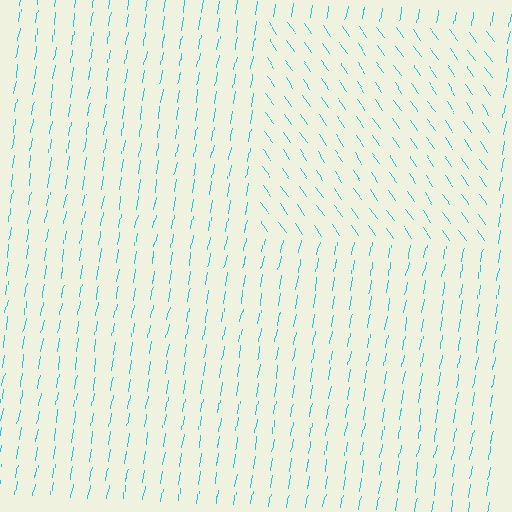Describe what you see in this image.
The image is filled with small cyan line segments. A rectangle region in the image has lines oriented differently from the surrounding lines, creating a visible texture boundary.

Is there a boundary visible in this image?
Yes, there is a texture boundary formed by a change in line orientation.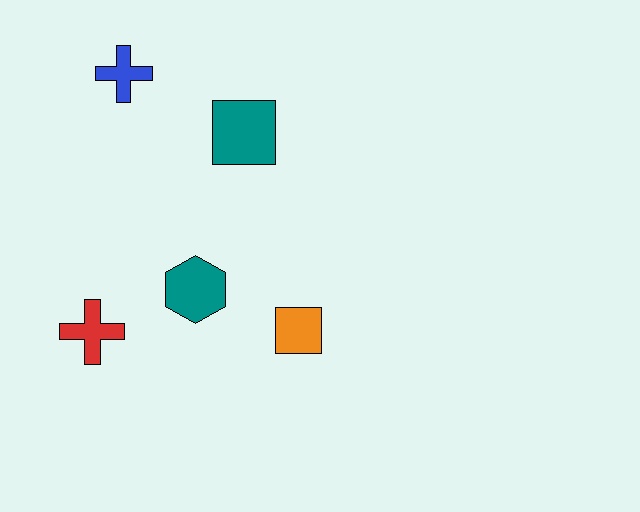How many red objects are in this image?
There is 1 red object.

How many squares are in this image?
There are 2 squares.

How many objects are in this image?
There are 5 objects.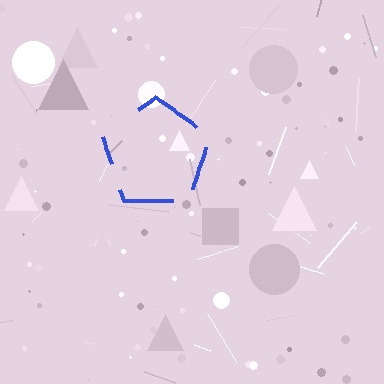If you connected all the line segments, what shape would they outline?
They would outline a pentagon.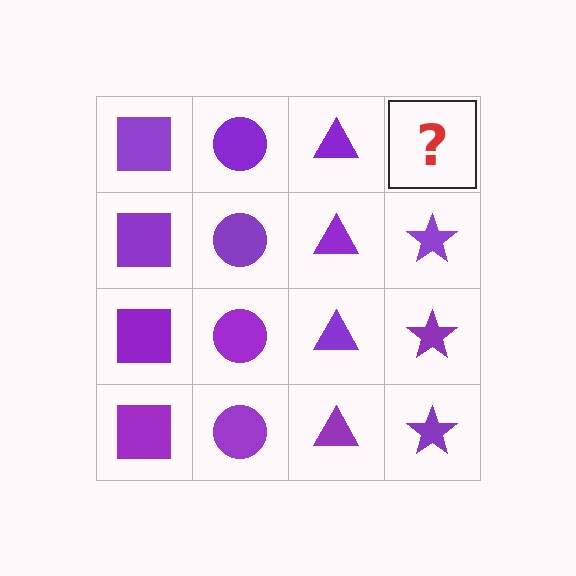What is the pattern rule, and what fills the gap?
The rule is that each column has a consistent shape. The gap should be filled with a purple star.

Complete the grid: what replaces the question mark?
The question mark should be replaced with a purple star.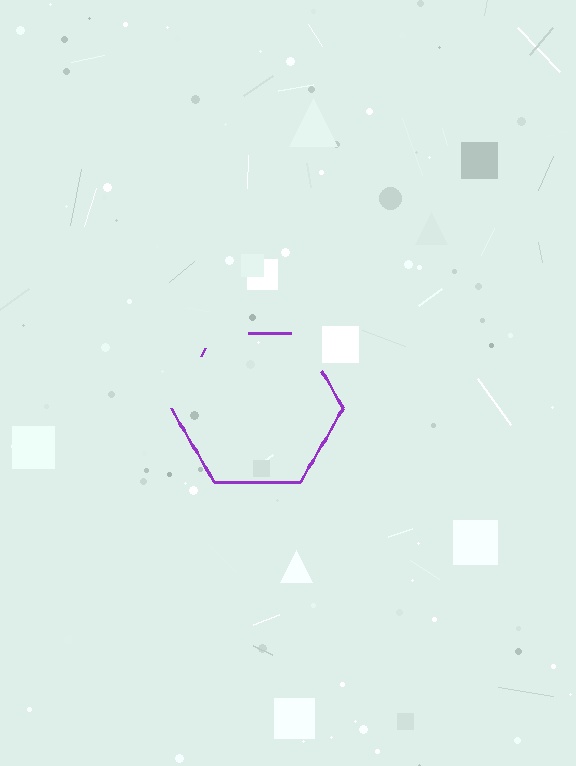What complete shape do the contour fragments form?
The contour fragments form a hexagon.